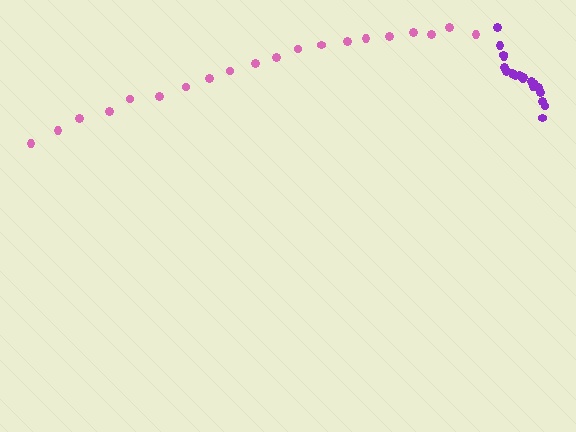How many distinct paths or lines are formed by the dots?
There are 2 distinct paths.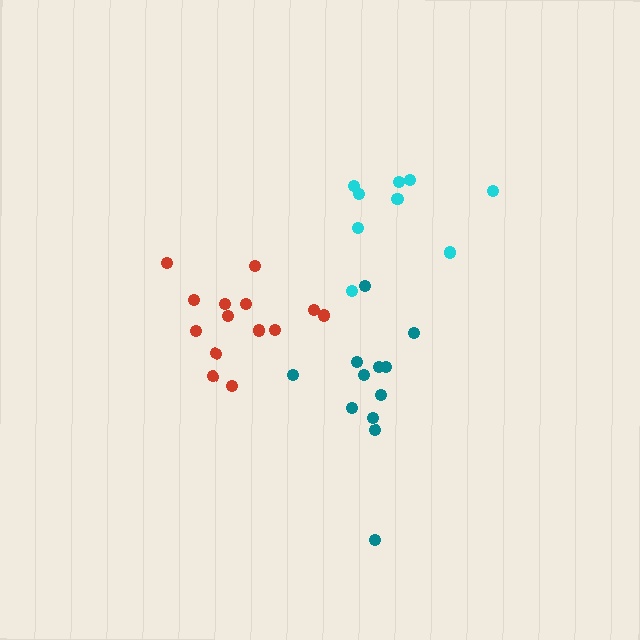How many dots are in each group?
Group 1: 12 dots, Group 2: 9 dots, Group 3: 14 dots (35 total).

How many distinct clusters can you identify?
There are 3 distinct clusters.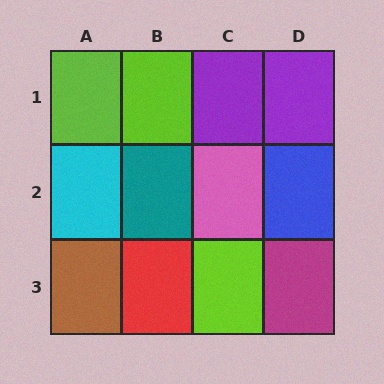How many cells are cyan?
1 cell is cyan.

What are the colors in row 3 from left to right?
Brown, red, lime, magenta.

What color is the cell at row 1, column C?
Purple.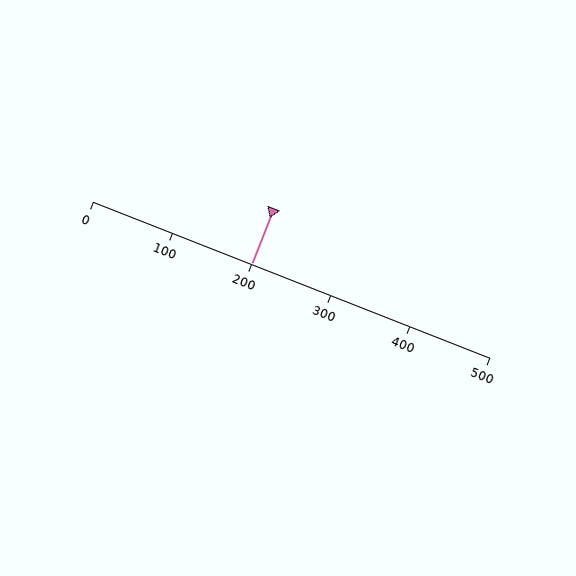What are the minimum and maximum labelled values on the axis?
The axis runs from 0 to 500.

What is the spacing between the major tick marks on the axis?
The major ticks are spaced 100 apart.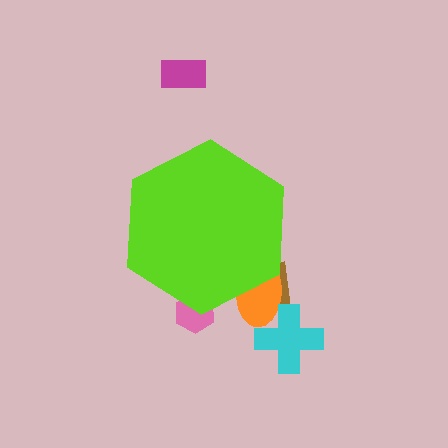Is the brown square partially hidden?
Yes, the brown square is partially hidden behind the lime hexagon.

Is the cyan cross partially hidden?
No, the cyan cross is fully visible.